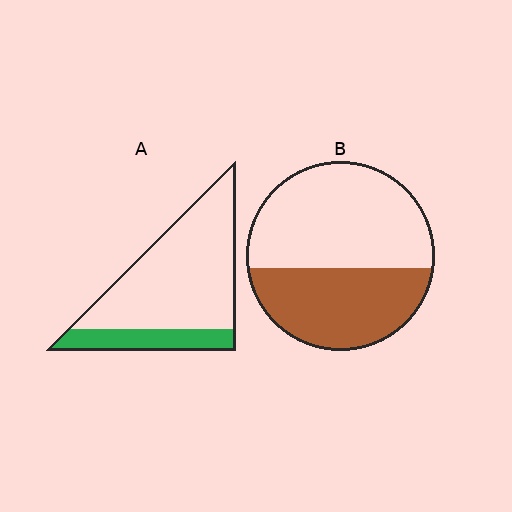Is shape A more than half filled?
No.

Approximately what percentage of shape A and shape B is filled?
A is approximately 20% and B is approximately 40%.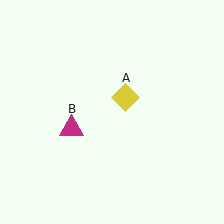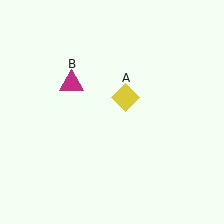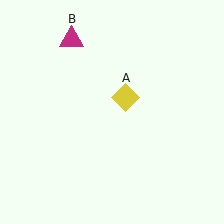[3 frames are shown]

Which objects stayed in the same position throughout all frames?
Yellow diamond (object A) remained stationary.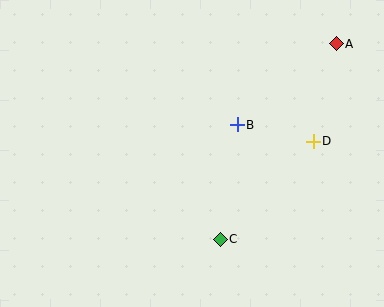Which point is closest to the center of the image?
Point B at (237, 125) is closest to the center.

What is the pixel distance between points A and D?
The distance between A and D is 100 pixels.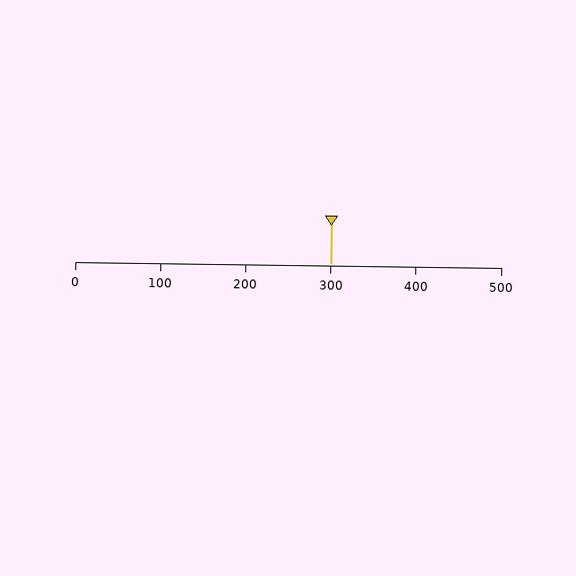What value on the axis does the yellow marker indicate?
The marker indicates approximately 300.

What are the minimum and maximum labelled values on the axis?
The axis runs from 0 to 500.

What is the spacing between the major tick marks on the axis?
The major ticks are spaced 100 apart.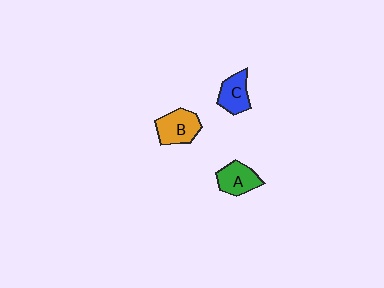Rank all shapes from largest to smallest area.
From largest to smallest: B (orange), A (green), C (blue).